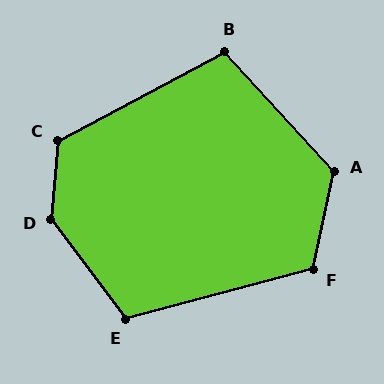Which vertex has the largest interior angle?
D, at approximately 138 degrees.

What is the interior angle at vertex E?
Approximately 112 degrees (obtuse).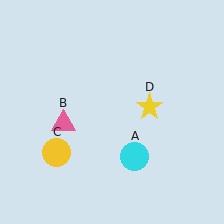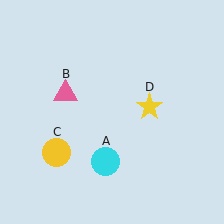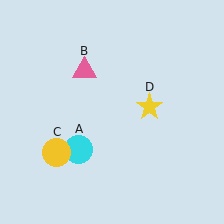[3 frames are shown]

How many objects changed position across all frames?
2 objects changed position: cyan circle (object A), pink triangle (object B).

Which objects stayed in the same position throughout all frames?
Yellow circle (object C) and yellow star (object D) remained stationary.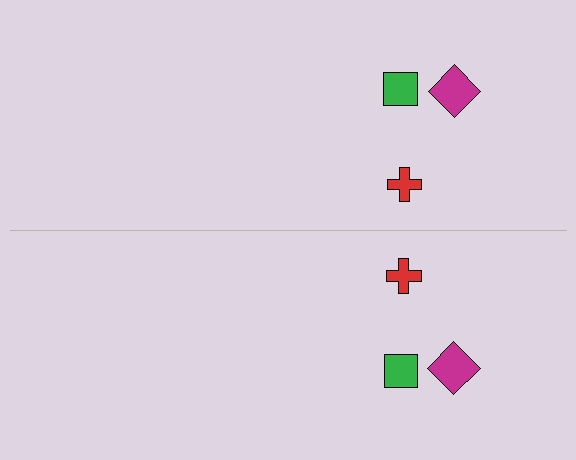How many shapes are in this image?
There are 6 shapes in this image.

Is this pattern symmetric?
Yes, this pattern has bilateral (reflection) symmetry.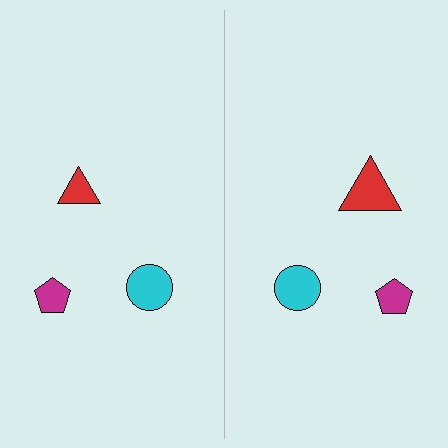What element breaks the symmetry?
The red triangle on the right side has a different size than its mirror counterpart.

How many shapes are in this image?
There are 6 shapes in this image.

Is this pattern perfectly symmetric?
No, the pattern is not perfectly symmetric. The red triangle on the right side has a different size than its mirror counterpart.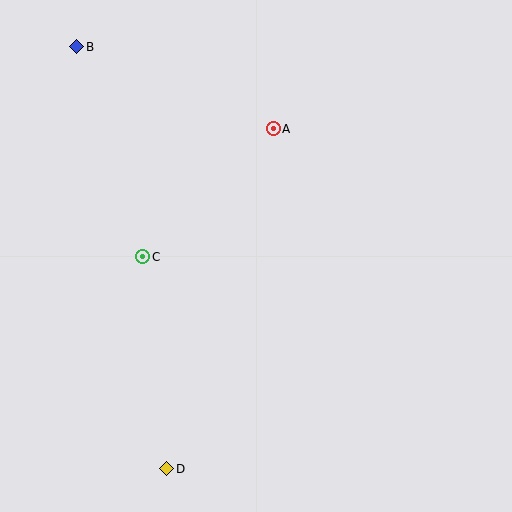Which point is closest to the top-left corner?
Point B is closest to the top-left corner.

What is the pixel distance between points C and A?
The distance between C and A is 183 pixels.